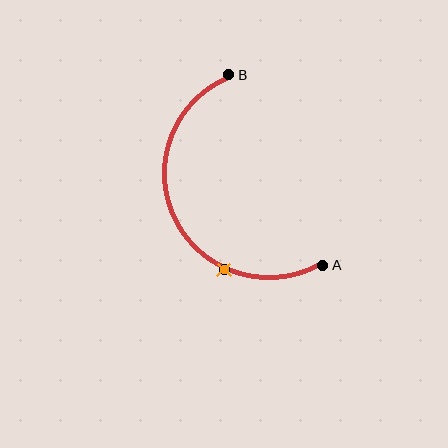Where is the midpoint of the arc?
The arc midpoint is the point on the curve farthest from the straight line joining A and B. It sits to the left of that line.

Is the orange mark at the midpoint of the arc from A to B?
No. The orange mark lies on the arc but is closer to endpoint A. The arc midpoint would be at the point on the curve equidistant along the arc from both A and B.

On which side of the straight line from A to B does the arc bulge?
The arc bulges to the left of the straight line connecting A and B.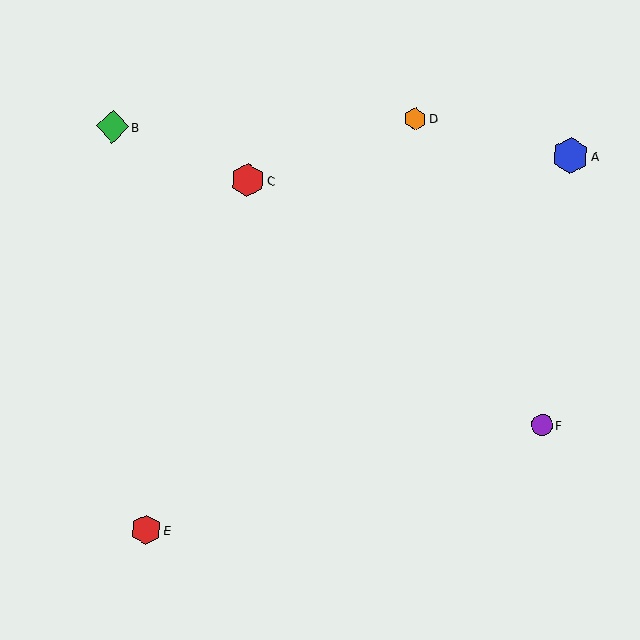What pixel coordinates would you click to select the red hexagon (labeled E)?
Click at (146, 530) to select the red hexagon E.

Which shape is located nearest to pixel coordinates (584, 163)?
The blue hexagon (labeled A) at (571, 156) is nearest to that location.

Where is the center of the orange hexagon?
The center of the orange hexagon is at (415, 119).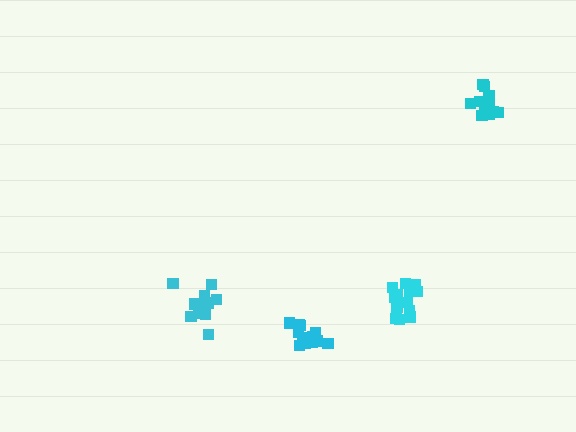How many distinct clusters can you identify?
There are 4 distinct clusters.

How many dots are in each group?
Group 1: 13 dots, Group 2: 12 dots, Group 3: 14 dots, Group 4: 15 dots (54 total).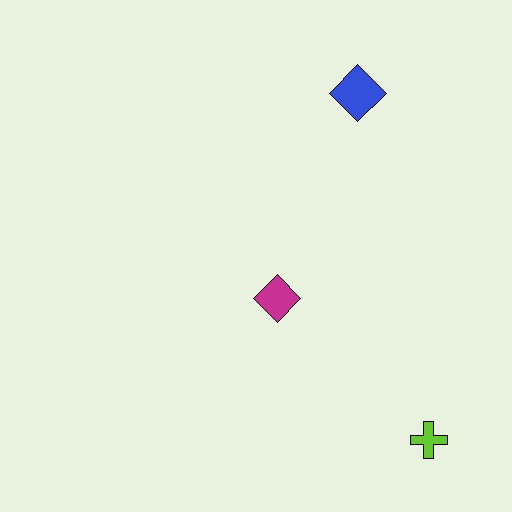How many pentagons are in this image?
There are no pentagons.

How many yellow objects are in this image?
There are no yellow objects.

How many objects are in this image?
There are 3 objects.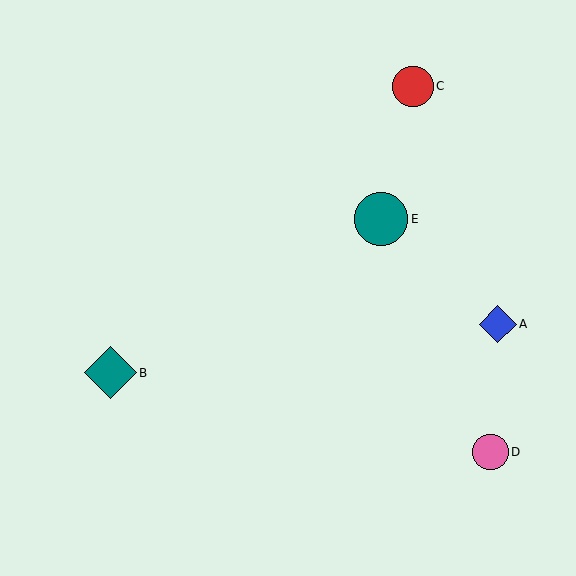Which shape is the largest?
The teal circle (labeled E) is the largest.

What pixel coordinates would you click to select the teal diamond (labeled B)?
Click at (110, 373) to select the teal diamond B.